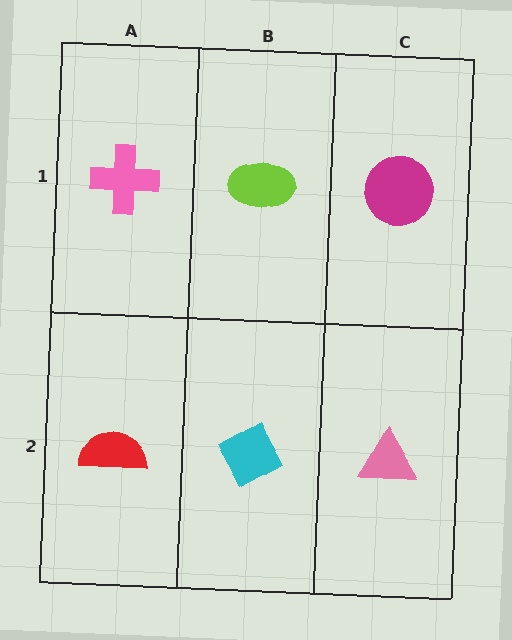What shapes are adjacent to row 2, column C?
A magenta circle (row 1, column C), a cyan diamond (row 2, column B).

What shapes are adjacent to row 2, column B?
A lime ellipse (row 1, column B), a red semicircle (row 2, column A), a pink triangle (row 2, column C).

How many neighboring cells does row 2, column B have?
3.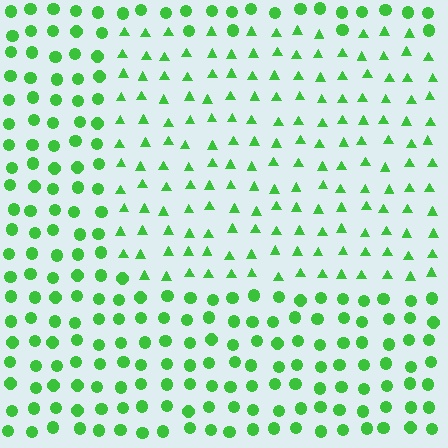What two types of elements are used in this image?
The image uses triangles inside the rectangle region and circles outside it.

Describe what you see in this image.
The image is filled with small green elements arranged in a uniform grid. A rectangle-shaped region contains triangles, while the surrounding area contains circles. The boundary is defined purely by the change in element shape.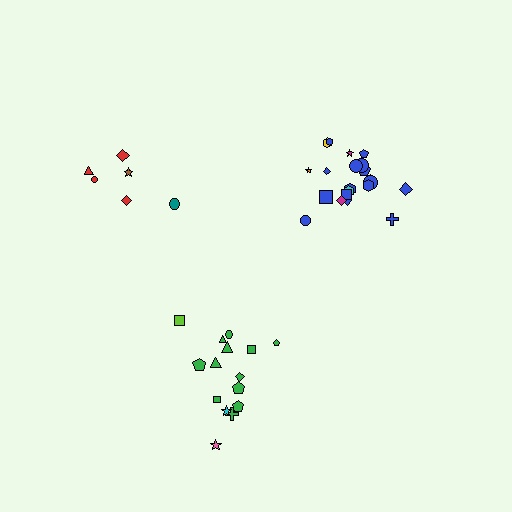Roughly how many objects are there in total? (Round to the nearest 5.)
Roughly 45 objects in total.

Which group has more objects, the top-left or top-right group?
The top-right group.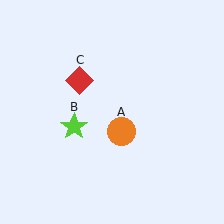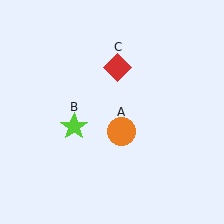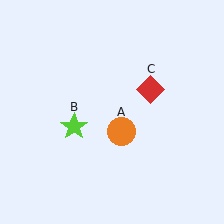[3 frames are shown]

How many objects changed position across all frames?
1 object changed position: red diamond (object C).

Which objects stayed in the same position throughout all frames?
Orange circle (object A) and lime star (object B) remained stationary.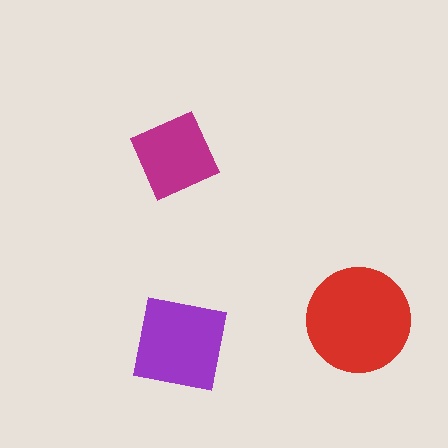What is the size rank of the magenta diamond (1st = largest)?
3rd.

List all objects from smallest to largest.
The magenta diamond, the purple square, the red circle.